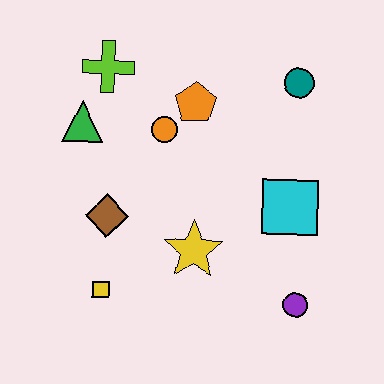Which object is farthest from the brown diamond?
The teal circle is farthest from the brown diamond.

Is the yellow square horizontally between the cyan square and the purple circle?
No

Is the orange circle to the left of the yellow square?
No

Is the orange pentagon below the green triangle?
No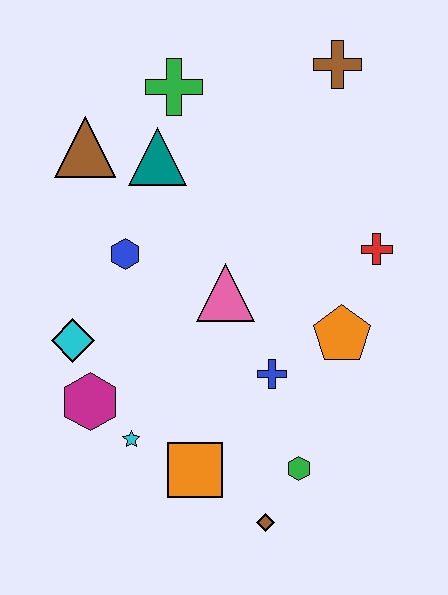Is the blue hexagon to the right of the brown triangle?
Yes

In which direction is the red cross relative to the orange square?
The red cross is above the orange square.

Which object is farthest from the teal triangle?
The brown diamond is farthest from the teal triangle.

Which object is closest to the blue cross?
The orange pentagon is closest to the blue cross.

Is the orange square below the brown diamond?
No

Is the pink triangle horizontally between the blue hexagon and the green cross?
No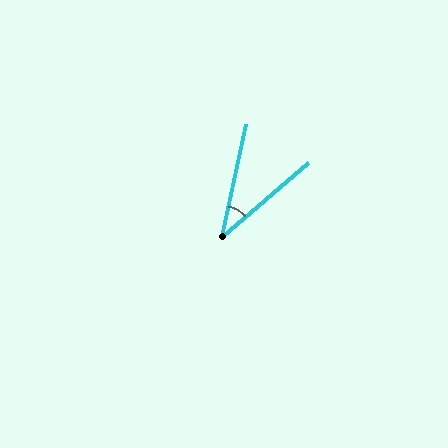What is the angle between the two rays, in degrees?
Approximately 37 degrees.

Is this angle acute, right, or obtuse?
It is acute.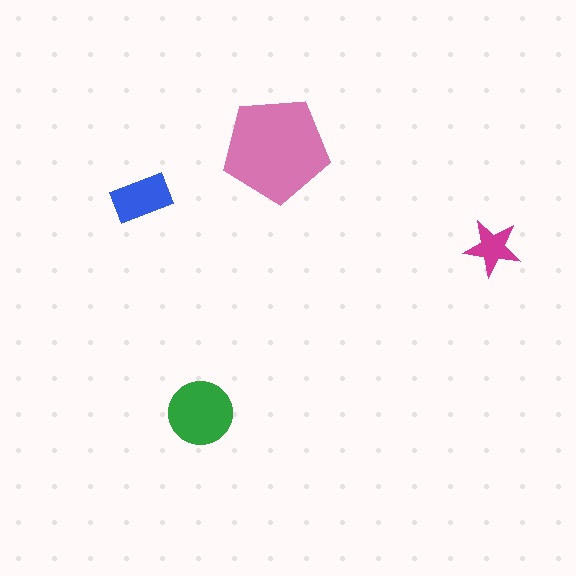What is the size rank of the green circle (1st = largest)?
2nd.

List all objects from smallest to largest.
The magenta star, the blue rectangle, the green circle, the pink pentagon.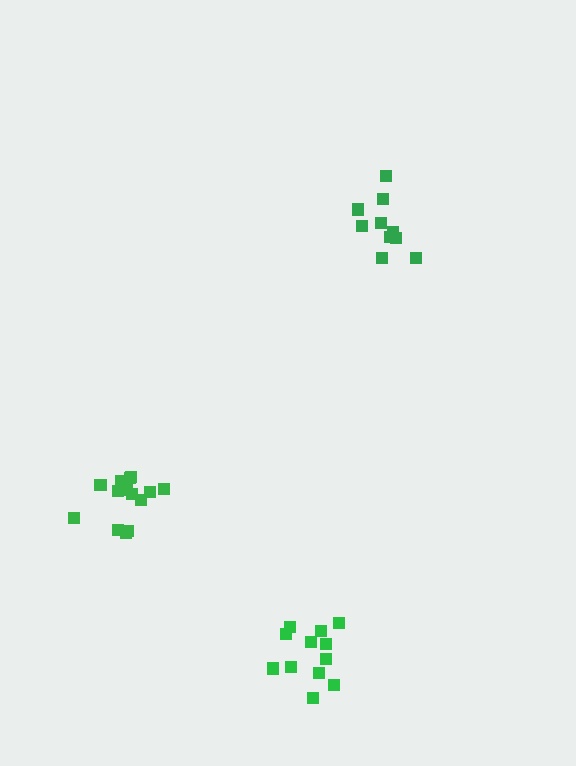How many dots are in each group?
Group 1: 15 dots, Group 2: 12 dots, Group 3: 10 dots (37 total).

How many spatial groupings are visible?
There are 3 spatial groupings.